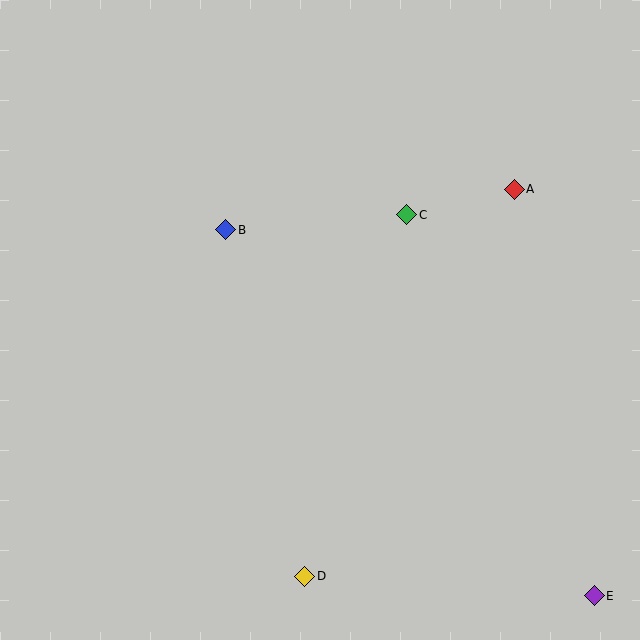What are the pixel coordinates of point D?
Point D is at (305, 576).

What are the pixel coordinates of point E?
Point E is at (594, 596).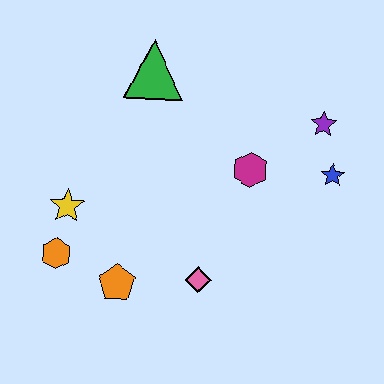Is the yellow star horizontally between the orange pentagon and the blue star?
No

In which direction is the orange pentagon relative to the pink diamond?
The orange pentagon is to the left of the pink diamond.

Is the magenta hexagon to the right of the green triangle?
Yes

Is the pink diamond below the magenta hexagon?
Yes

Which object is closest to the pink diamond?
The orange pentagon is closest to the pink diamond.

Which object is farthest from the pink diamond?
The green triangle is farthest from the pink diamond.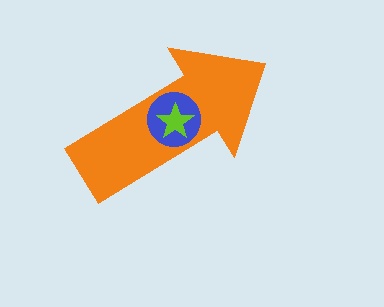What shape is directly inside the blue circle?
The lime star.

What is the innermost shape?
The lime star.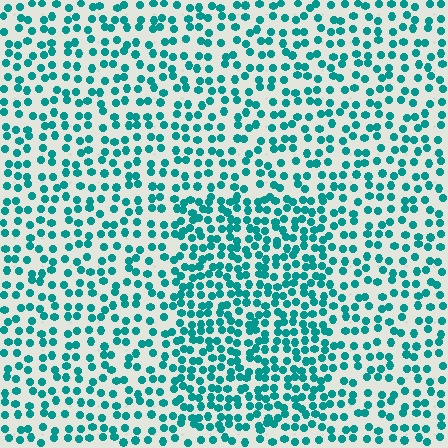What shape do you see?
I see a rectangle.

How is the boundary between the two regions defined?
The boundary is defined by a change in element density (approximately 1.7x ratio). All elements are the same color, size, and shape.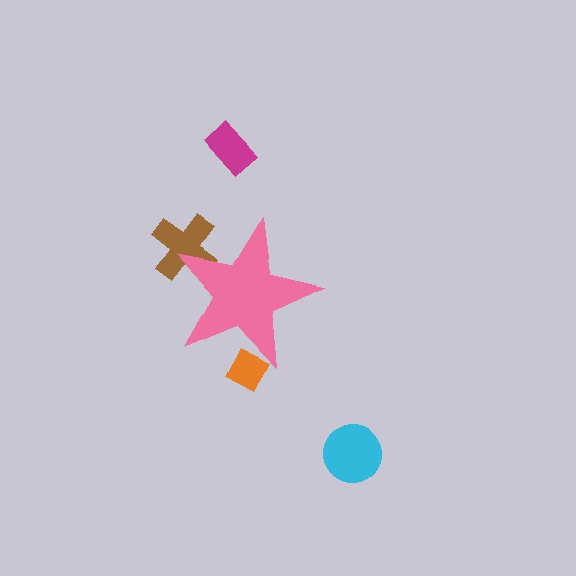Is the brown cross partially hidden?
Yes, the brown cross is partially hidden behind the pink star.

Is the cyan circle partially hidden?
No, the cyan circle is fully visible.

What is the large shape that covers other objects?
A pink star.